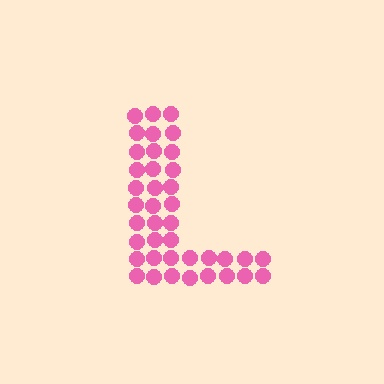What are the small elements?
The small elements are circles.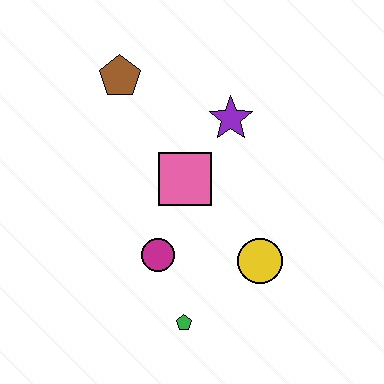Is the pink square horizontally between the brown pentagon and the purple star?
Yes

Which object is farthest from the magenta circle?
The brown pentagon is farthest from the magenta circle.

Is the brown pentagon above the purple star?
Yes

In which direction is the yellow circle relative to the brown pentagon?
The yellow circle is below the brown pentagon.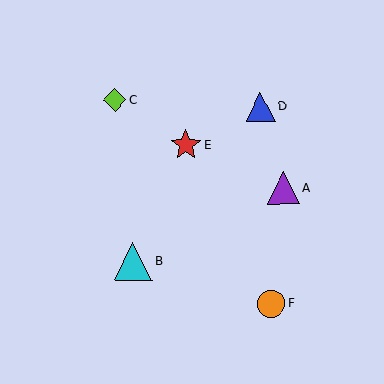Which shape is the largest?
The cyan triangle (labeled B) is the largest.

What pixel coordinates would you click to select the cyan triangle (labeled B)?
Click at (133, 261) to select the cyan triangle B.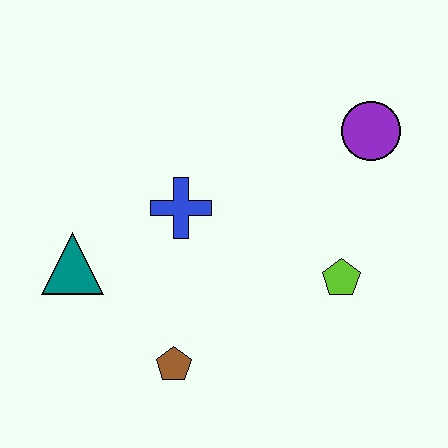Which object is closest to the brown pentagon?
The teal triangle is closest to the brown pentagon.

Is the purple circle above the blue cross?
Yes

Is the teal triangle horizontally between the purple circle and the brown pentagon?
No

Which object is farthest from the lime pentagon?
The teal triangle is farthest from the lime pentagon.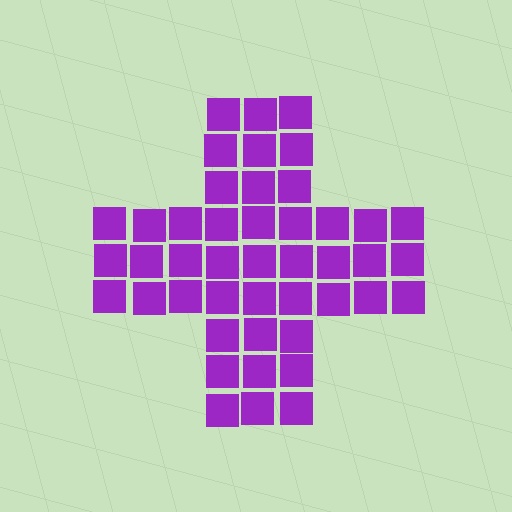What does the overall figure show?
The overall figure shows a cross.